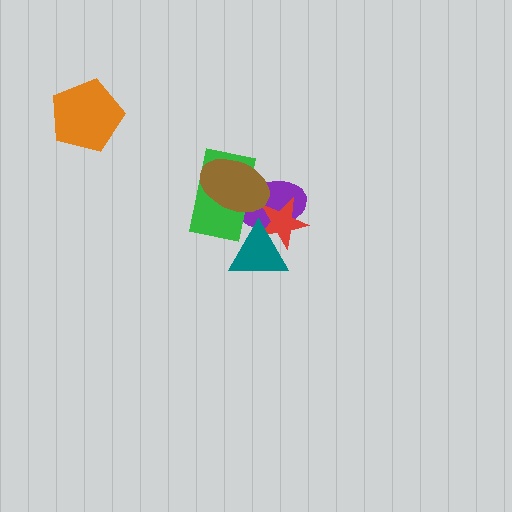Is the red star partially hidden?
Yes, it is partially covered by another shape.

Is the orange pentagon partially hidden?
No, no other shape covers it.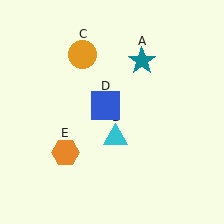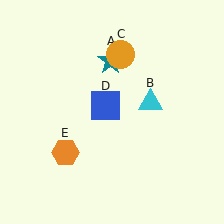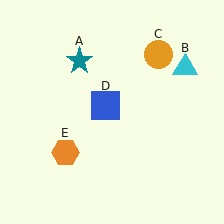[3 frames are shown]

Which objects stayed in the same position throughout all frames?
Blue square (object D) and orange hexagon (object E) remained stationary.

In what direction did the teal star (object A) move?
The teal star (object A) moved left.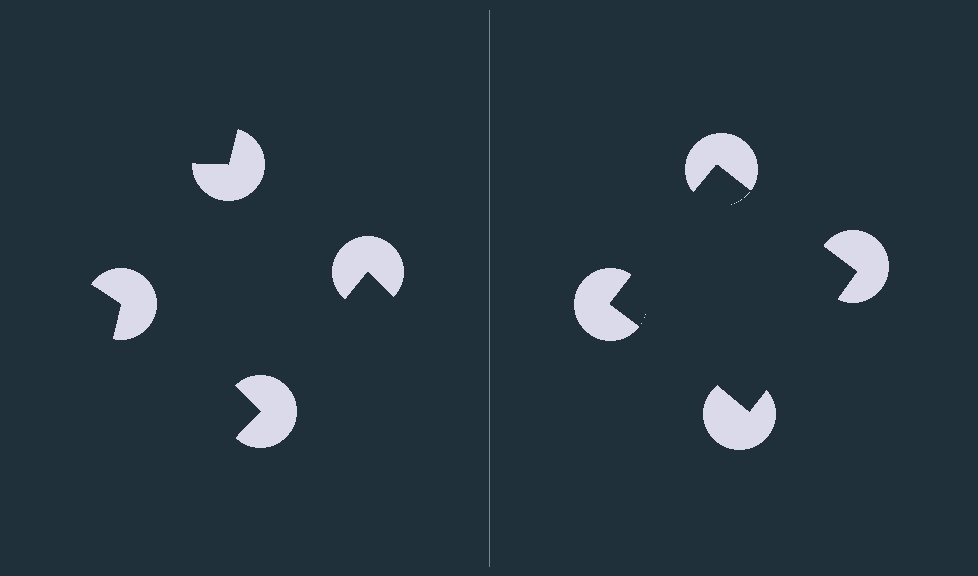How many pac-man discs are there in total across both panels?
8 — 4 on each side.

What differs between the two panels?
The pac-man discs are positioned identically on both sides; only the wedge orientations differ. On the right they align to a square; on the left they are misaligned.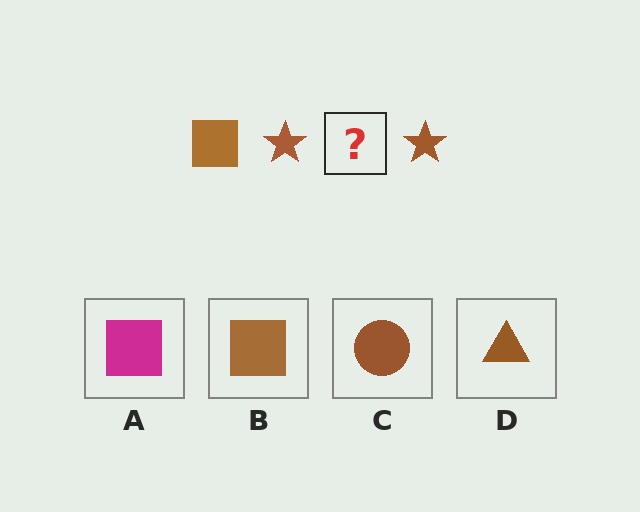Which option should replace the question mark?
Option B.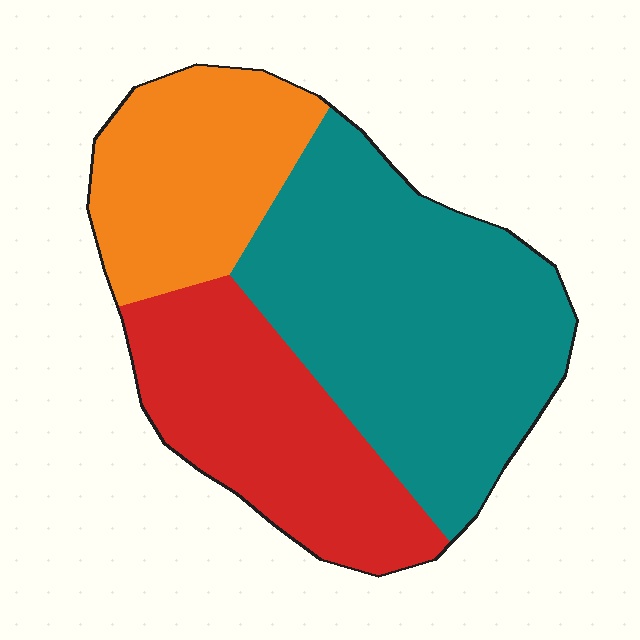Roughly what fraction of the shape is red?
Red covers around 30% of the shape.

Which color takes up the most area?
Teal, at roughly 50%.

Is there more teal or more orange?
Teal.